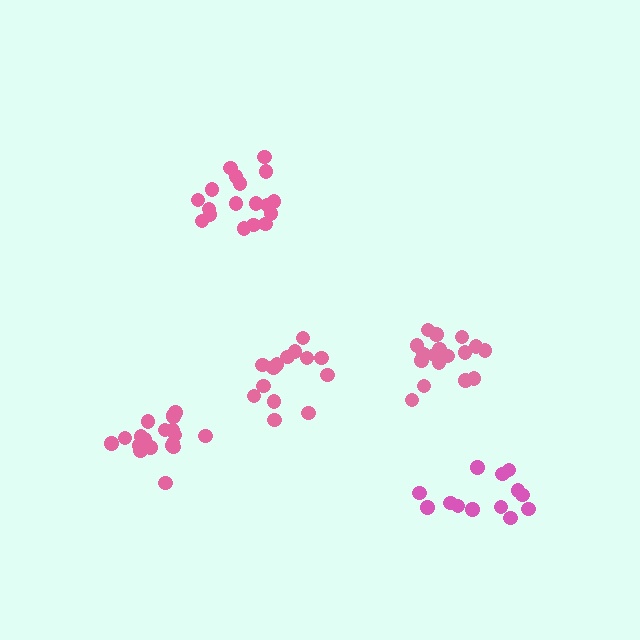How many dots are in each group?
Group 1: 13 dots, Group 2: 19 dots, Group 3: 14 dots, Group 4: 18 dots, Group 5: 19 dots (83 total).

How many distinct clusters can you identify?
There are 5 distinct clusters.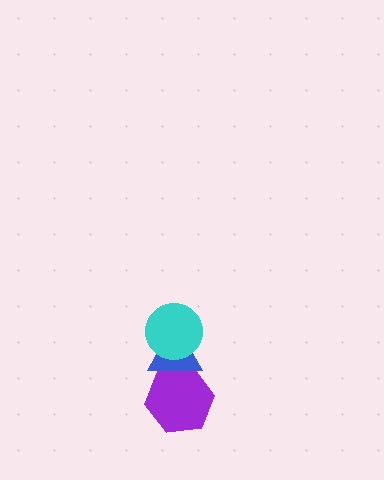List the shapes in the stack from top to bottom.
From top to bottom: the cyan circle, the blue triangle, the purple hexagon.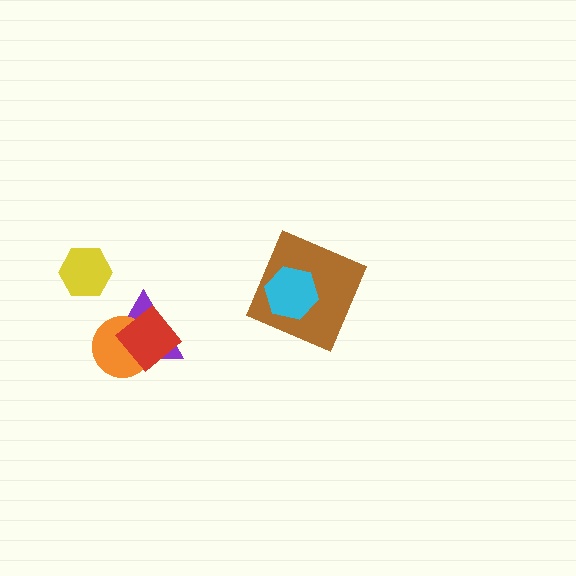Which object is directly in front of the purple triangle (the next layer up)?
The orange circle is directly in front of the purple triangle.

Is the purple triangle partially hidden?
Yes, it is partially covered by another shape.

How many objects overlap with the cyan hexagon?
1 object overlaps with the cyan hexagon.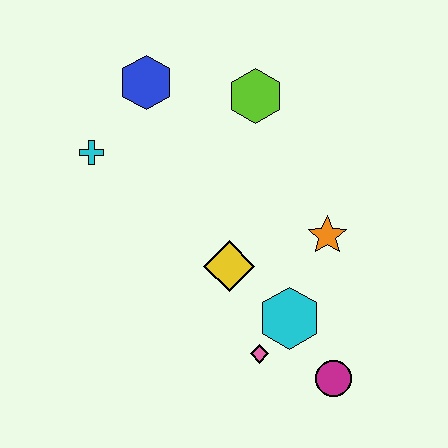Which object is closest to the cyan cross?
The blue hexagon is closest to the cyan cross.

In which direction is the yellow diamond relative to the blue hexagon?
The yellow diamond is below the blue hexagon.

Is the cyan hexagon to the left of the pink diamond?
No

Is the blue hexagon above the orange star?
Yes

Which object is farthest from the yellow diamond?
The blue hexagon is farthest from the yellow diamond.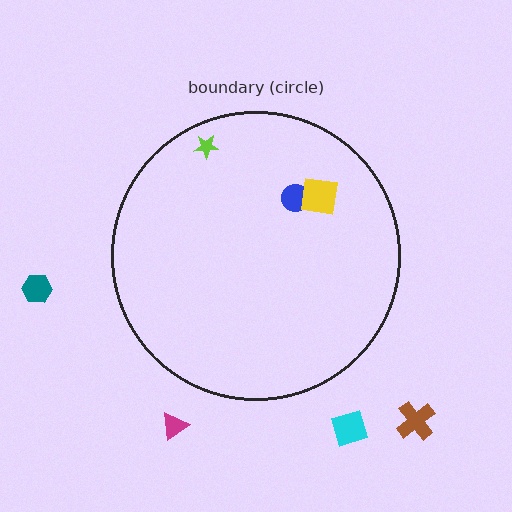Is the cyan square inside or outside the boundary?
Outside.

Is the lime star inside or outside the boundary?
Inside.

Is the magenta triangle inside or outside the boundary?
Outside.